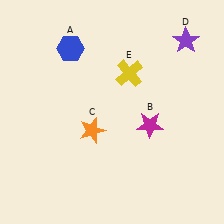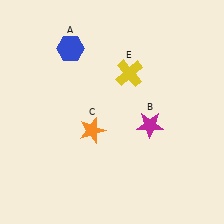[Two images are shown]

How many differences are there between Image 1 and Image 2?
There is 1 difference between the two images.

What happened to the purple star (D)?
The purple star (D) was removed in Image 2. It was in the top-right area of Image 1.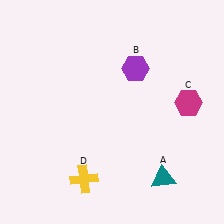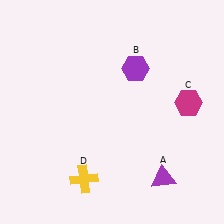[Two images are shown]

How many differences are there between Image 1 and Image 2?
There is 1 difference between the two images.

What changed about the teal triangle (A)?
In Image 1, A is teal. In Image 2, it changed to purple.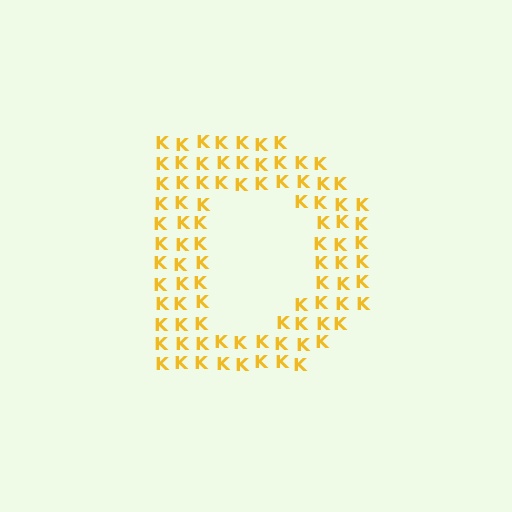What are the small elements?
The small elements are letter K's.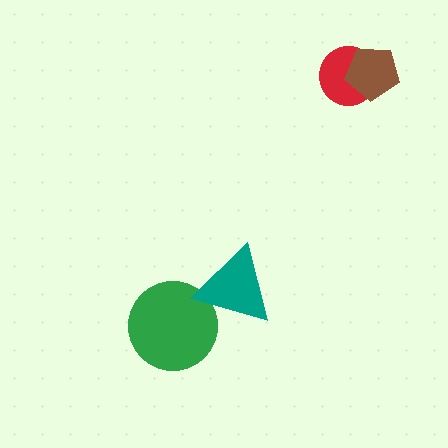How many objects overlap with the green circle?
1 object overlaps with the green circle.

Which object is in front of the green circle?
The teal triangle is in front of the green circle.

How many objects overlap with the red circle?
1 object overlaps with the red circle.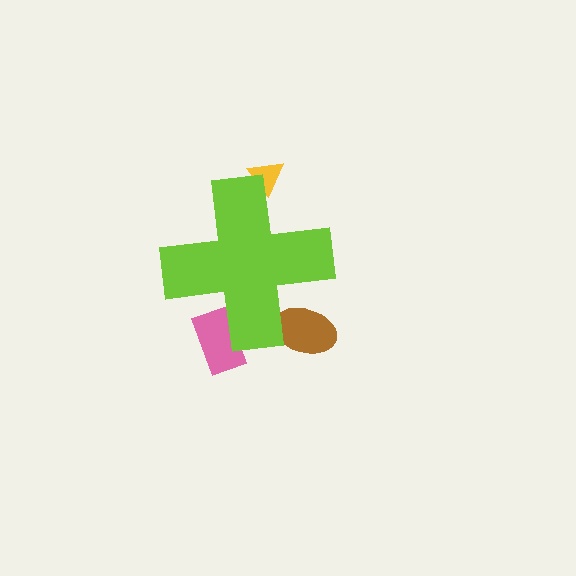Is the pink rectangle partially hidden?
Yes, the pink rectangle is partially hidden behind the lime cross.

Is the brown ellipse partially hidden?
Yes, the brown ellipse is partially hidden behind the lime cross.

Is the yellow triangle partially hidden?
Yes, the yellow triangle is partially hidden behind the lime cross.